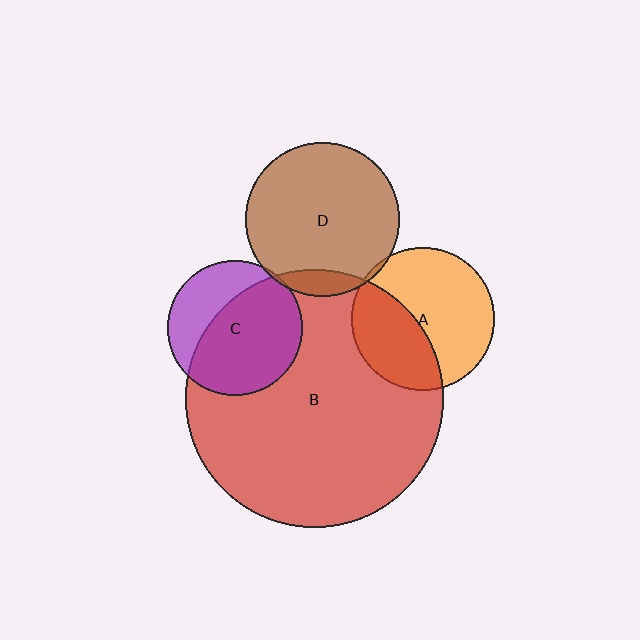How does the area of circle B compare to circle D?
Approximately 2.8 times.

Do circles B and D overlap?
Yes.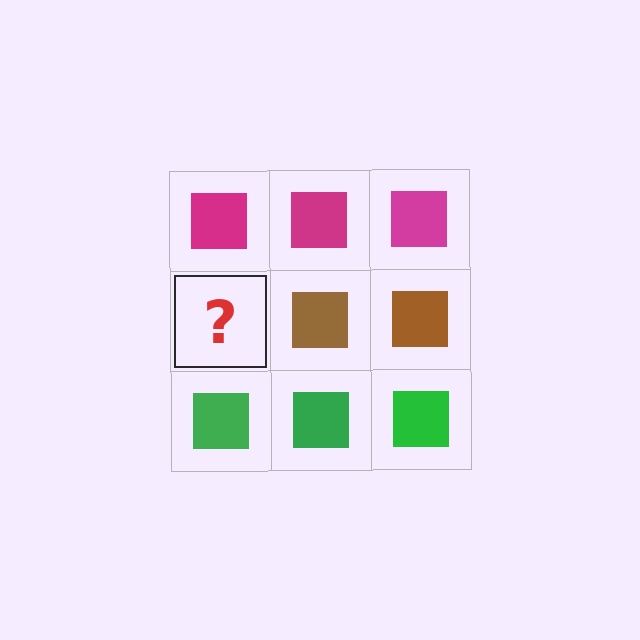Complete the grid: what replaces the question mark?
The question mark should be replaced with a brown square.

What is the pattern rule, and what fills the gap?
The rule is that each row has a consistent color. The gap should be filled with a brown square.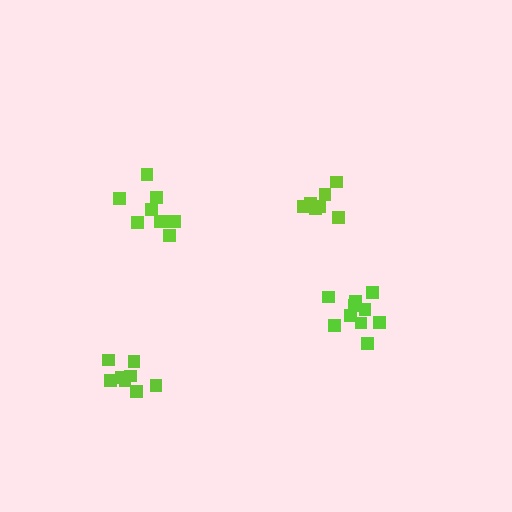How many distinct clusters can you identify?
There are 4 distinct clusters.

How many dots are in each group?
Group 1: 8 dots, Group 2: 7 dots, Group 3: 9 dots, Group 4: 10 dots (34 total).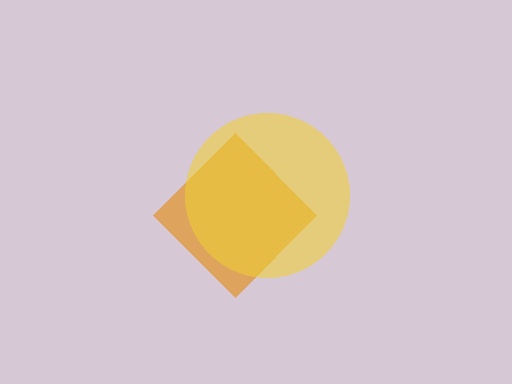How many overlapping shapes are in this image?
There are 2 overlapping shapes in the image.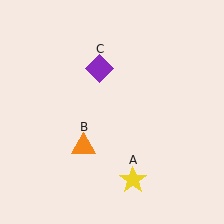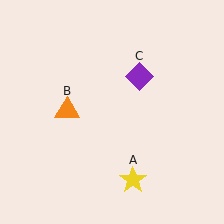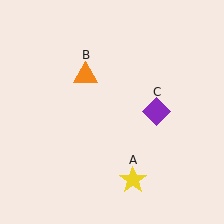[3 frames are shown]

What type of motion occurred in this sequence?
The orange triangle (object B), purple diamond (object C) rotated clockwise around the center of the scene.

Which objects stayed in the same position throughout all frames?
Yellow star (object A) remained stationary.